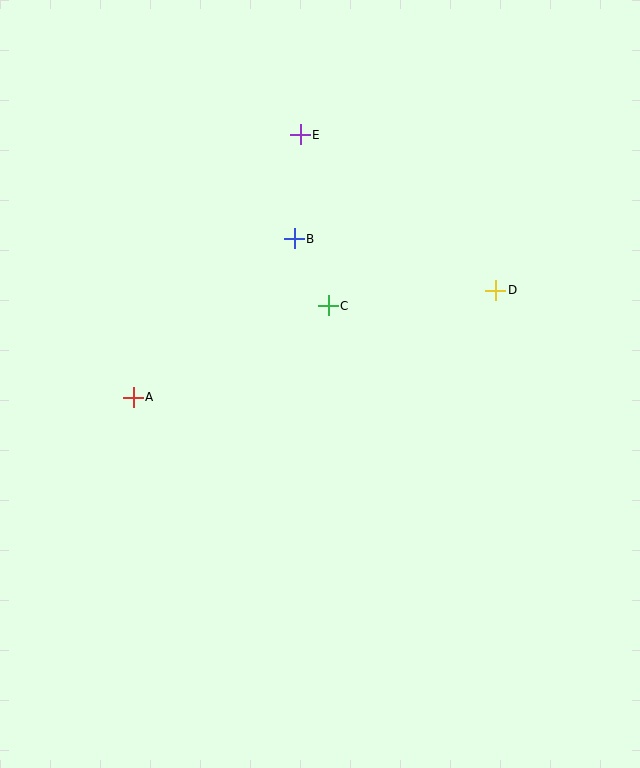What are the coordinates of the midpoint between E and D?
The midpoint between E and D is at (398, 213).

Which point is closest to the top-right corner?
Point D is closest to the top-right corner.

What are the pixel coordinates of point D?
Point D is at (496, 291).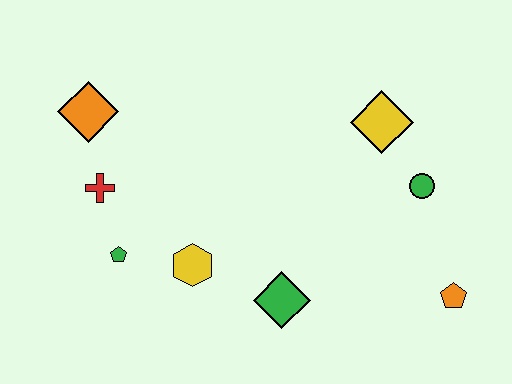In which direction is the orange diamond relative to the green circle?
The orange diamond is to the left of the green circle.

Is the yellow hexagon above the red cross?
No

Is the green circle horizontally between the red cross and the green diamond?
No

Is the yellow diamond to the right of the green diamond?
Yes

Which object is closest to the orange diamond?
The red cross is closest to the orange diamond.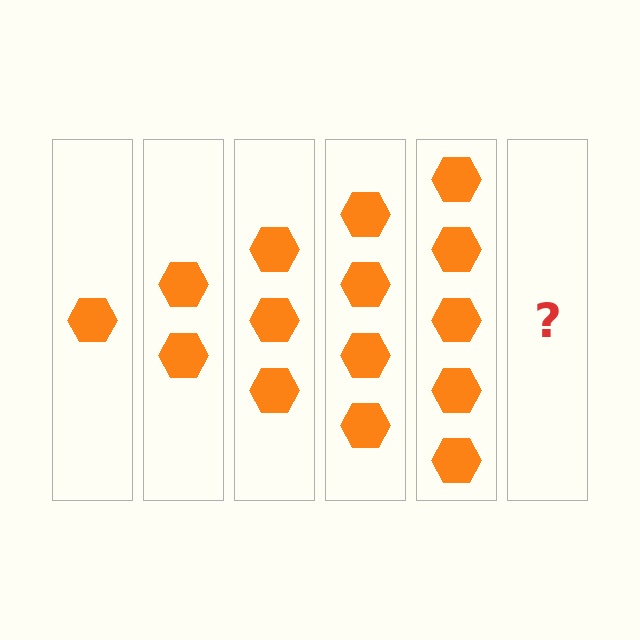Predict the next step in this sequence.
The next step is 6 hexagons.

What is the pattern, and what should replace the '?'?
The pattern is that each step adds one more hexagon. The '?' should be 6 hexagons.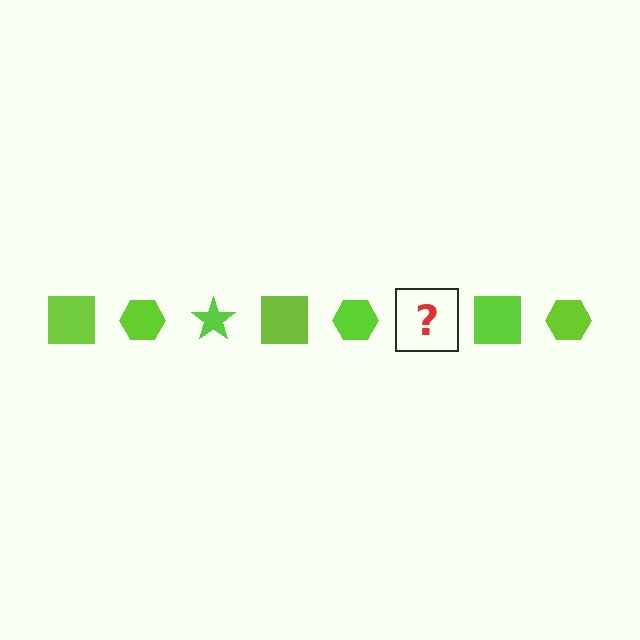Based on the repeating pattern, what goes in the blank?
The blank should be a lime star.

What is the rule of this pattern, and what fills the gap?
The rule is that the pattern cycles through square, hexagon, star shapes in lime. The gap should be filled with a lime star.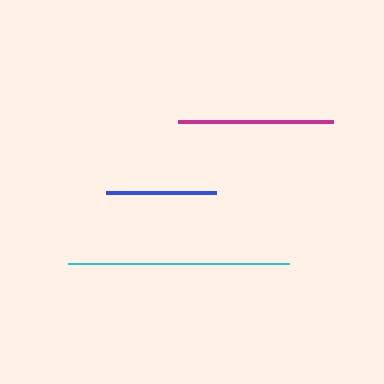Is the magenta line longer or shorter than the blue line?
The magenta line is longer than the blue line.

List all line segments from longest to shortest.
From longest to shortest: cyan, magenta, blue.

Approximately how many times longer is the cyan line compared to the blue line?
The cyan line is approximately 2.0 times the length of the blue line.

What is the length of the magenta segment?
The magenta segment is approximately 154 pixels long.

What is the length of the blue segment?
The blue segment is approximately 111 pixels long.